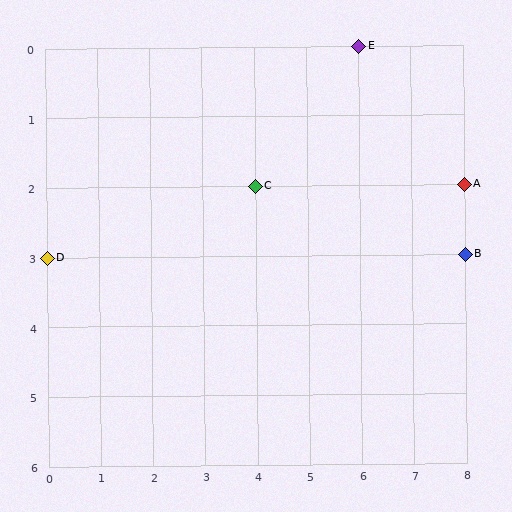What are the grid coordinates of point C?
Point C is at grid coordinates (4, 2).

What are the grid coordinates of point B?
Point B is at grid coordinates (8, 3).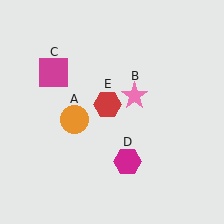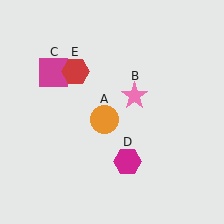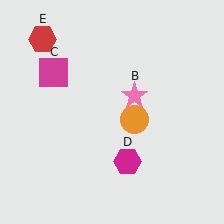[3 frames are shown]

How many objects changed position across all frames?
2 objects changed position: orange circle (object A), red hexagon (object E).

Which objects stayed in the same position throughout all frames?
Pink star (object B) and magenta square (object C) and magenta hexagon (object D) remained stationary.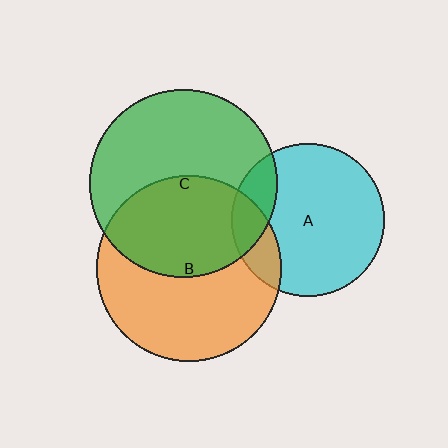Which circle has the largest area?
Circle C (green).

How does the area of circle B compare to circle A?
Approximately 1.5 times.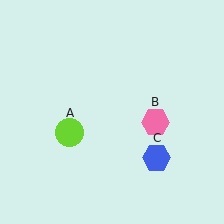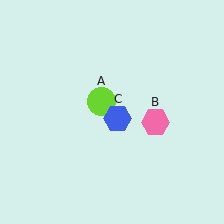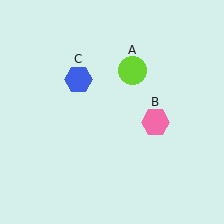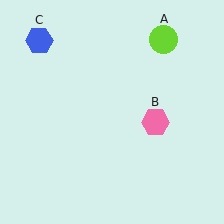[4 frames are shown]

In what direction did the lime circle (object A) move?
The lime circle (object A) moved up and to the right.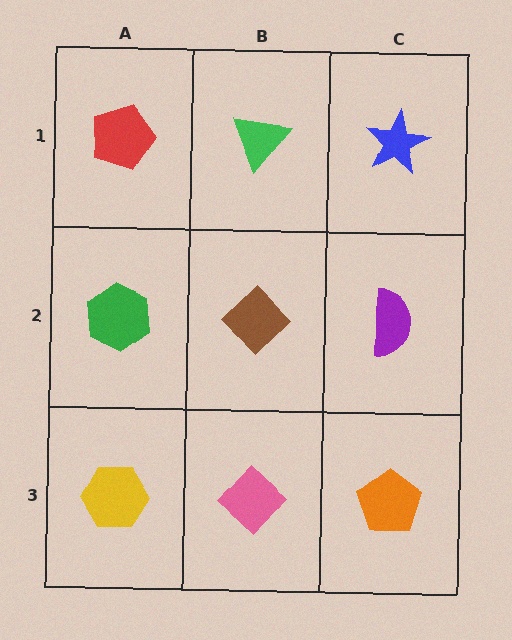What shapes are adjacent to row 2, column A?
A red pentagon (row 1, column A), a yellow hexagon (row 3, column A), a brown diamond (row 2, column B).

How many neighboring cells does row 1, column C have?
2.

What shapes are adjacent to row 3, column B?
A brown diamond (row 2, column B), a yellow hexagon (row 3, column A), an orange pentagon (row 3, column C).